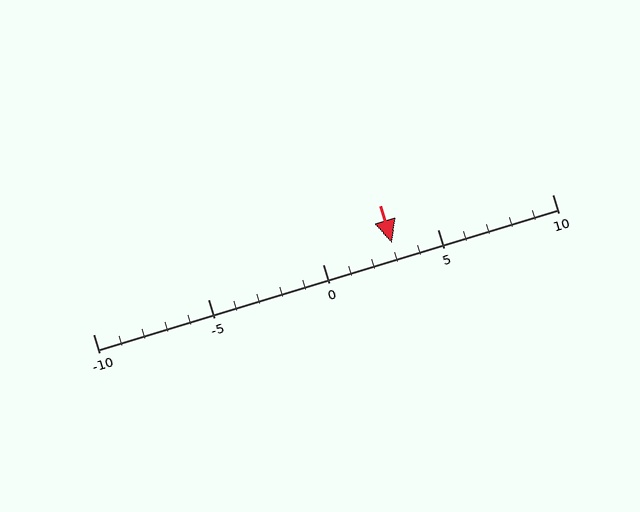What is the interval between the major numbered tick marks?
The major tick marks are spaced 5 units apart.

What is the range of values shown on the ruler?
The ruler shows values from -10 to 10.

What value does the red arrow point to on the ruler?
The red arrow points to approximately 3.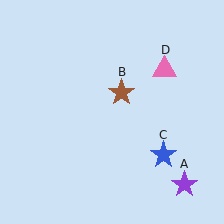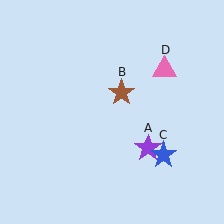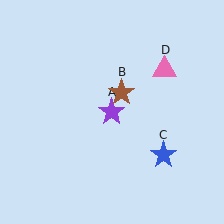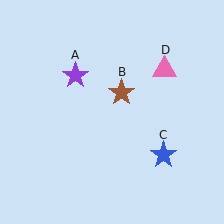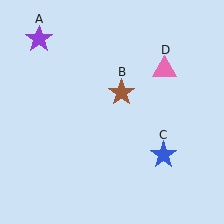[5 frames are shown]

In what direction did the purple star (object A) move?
The purple star (object A) moved up and to the left.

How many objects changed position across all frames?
1 object changed position: purple star (object A).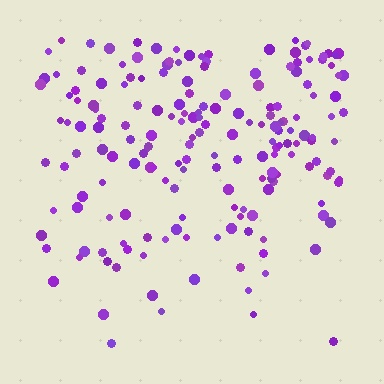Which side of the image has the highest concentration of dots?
The top.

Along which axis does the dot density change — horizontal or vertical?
Vertical.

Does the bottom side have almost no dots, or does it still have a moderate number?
Still a moderate number, just noticeably fewer than the top.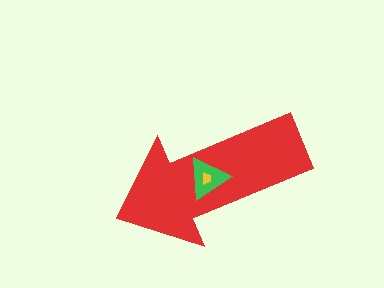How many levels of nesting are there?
3.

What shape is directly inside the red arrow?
The green triangle.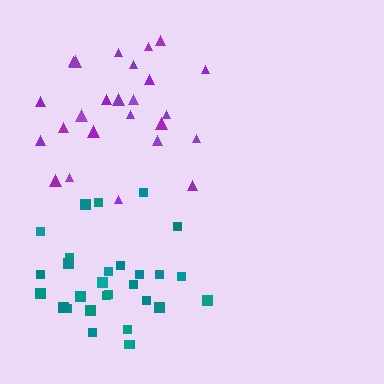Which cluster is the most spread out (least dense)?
Purple.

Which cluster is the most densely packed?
Teal.